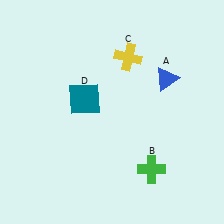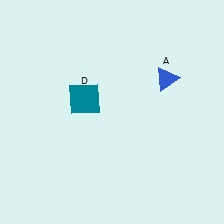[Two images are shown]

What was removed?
The green cross (B), the yellow cross (C) were removed in Image 2.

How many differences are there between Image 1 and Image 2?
There are 2 differences between the two images.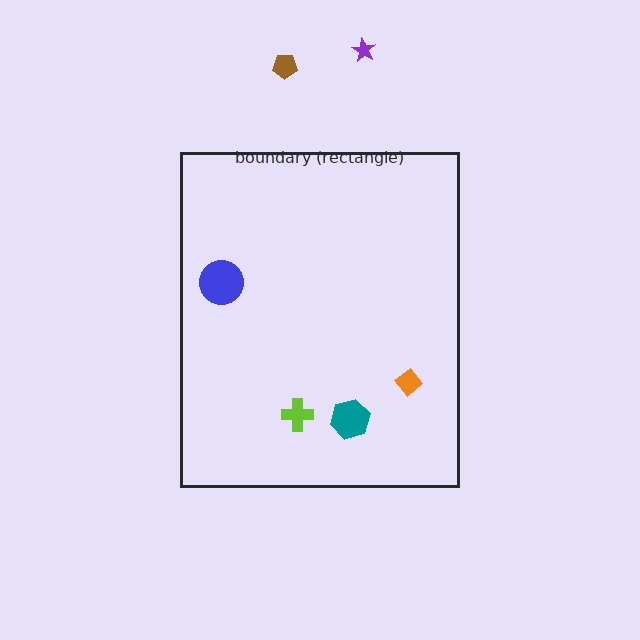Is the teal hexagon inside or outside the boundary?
Inside.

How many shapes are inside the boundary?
4 inside, 2 outside.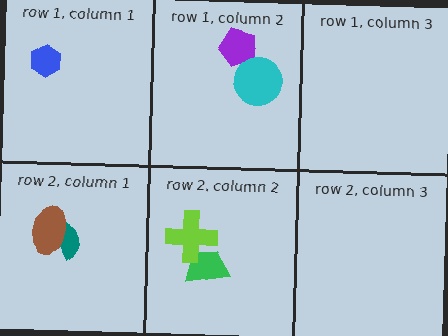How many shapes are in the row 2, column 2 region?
2.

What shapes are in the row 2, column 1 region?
The teal semicircle, the brown ellipse.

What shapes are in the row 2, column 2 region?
The green trapezoid, the lime cross.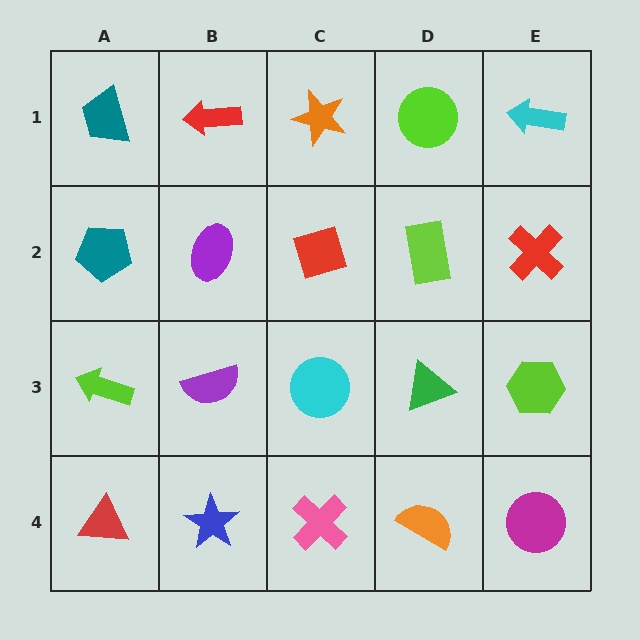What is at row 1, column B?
A red arrow.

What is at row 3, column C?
A cyan circle.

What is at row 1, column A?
A teal trapezoid.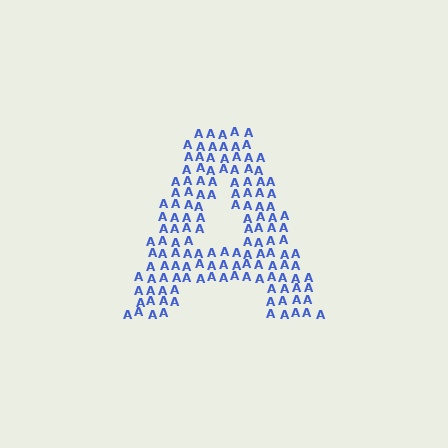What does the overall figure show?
The overall figure shows the letter A.